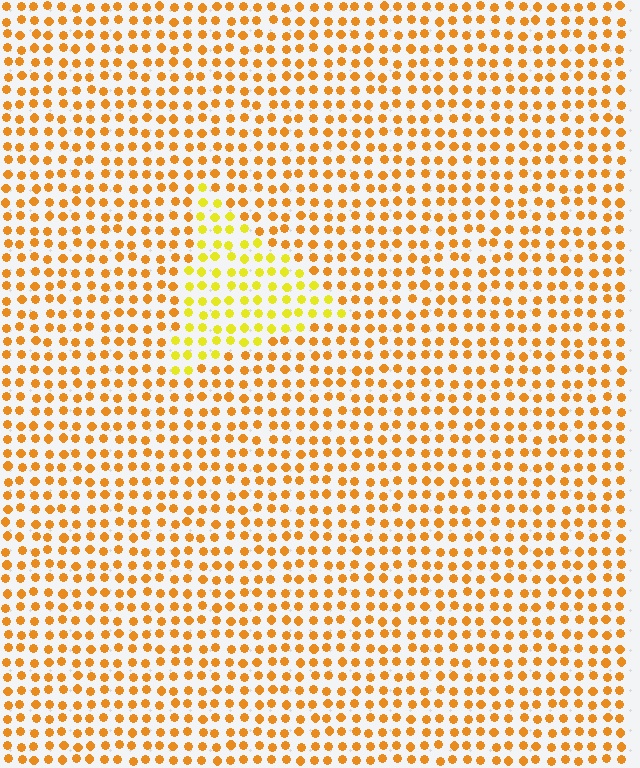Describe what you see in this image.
The image is filled with small orange elements in a uniform arrangement. A triangle-shaped region is visible where the elements are tinted to a slightly different hue, forming a subtle color boundary.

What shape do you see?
I see a triangle.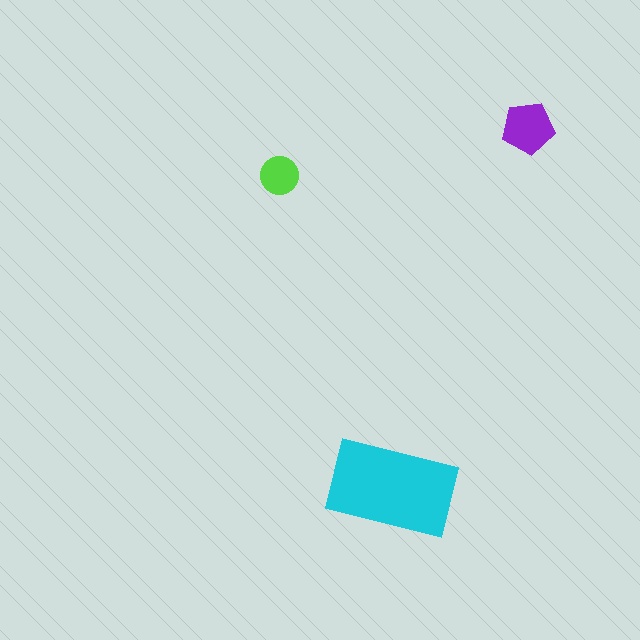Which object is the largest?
The cyan rectangle.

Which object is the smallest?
The lime circle.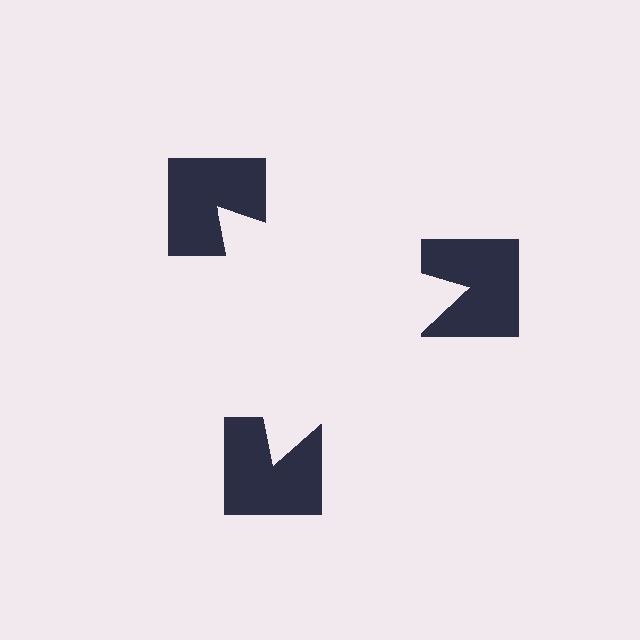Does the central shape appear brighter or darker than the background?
It typically appears slightly brighter than the background, even though no actual brightness change is drawn.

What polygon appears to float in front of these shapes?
An illusory triangle — its edges are inferred from the aligned wedge cuts in the notched squares, not physically drawn.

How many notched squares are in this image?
There are 3 — one at each vertex of the illusory triangle.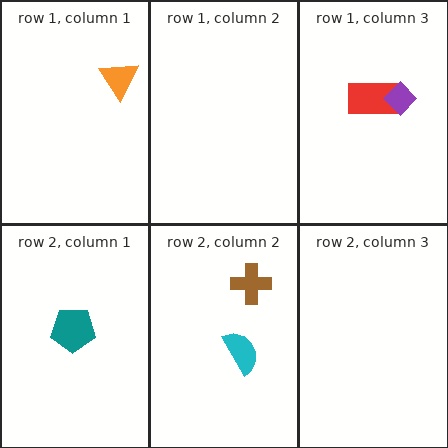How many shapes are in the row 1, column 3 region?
2.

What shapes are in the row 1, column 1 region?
The orange triangle.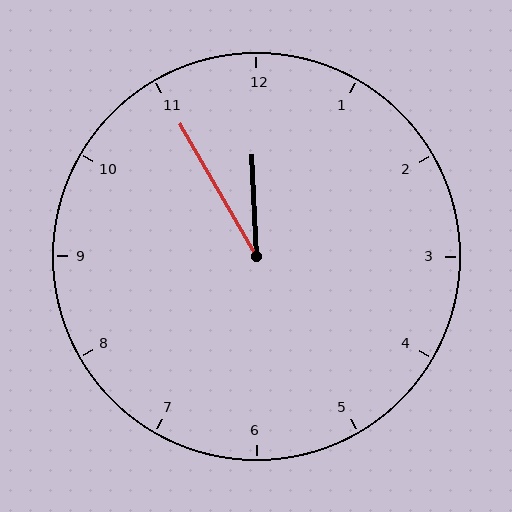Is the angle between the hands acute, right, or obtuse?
It is acute.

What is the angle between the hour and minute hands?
Approximately 28 degrees.